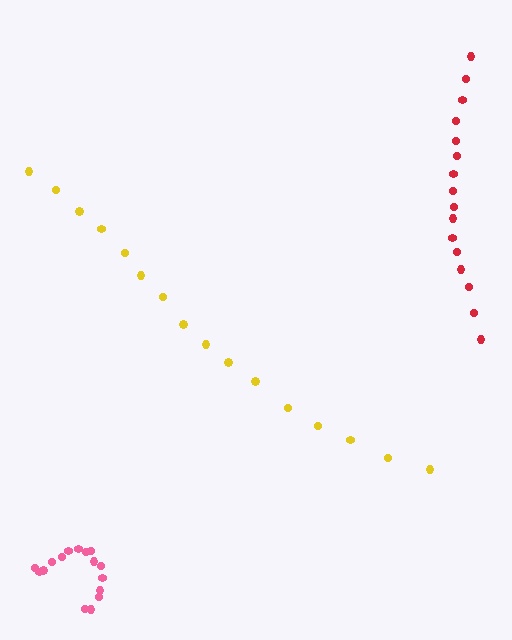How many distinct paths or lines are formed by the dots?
There are 3 distinct paths.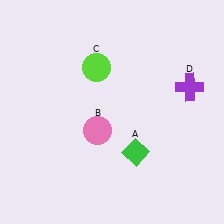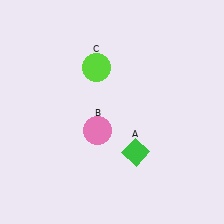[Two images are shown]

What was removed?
The purple cross (D) was removed in Image 2.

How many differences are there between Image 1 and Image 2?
There is 1 difference between the two images.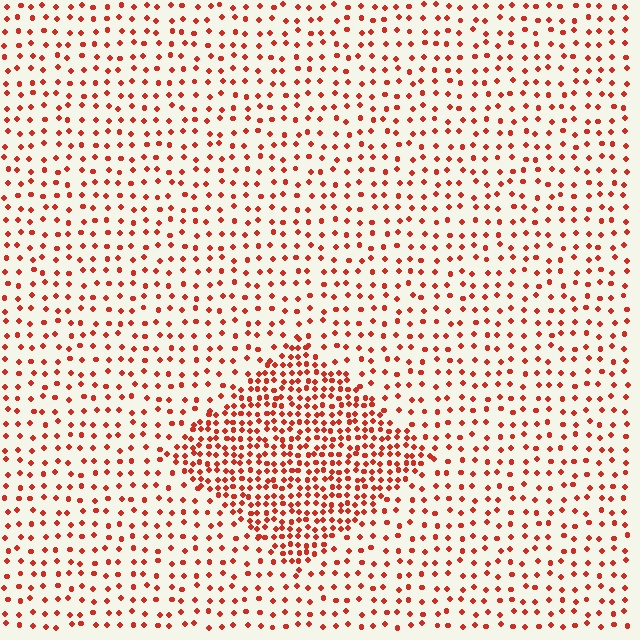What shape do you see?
I see a diamond.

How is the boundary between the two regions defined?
The boundary is defined by a change in element density (approximately 2.4x ratio). All elements are the same color, size, and shape.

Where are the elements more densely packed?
The elements are more densely packed inside the diamond boundary.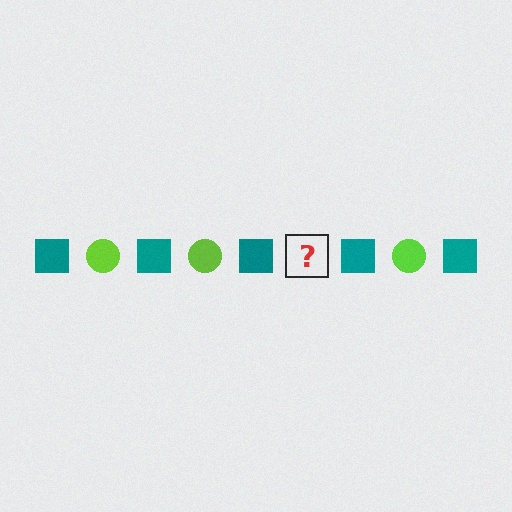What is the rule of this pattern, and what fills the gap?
The rule is that the pattern alternates between teal square and lime circle. The gap should be filled with a lime circle.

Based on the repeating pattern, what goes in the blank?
The blank should be a lime circle.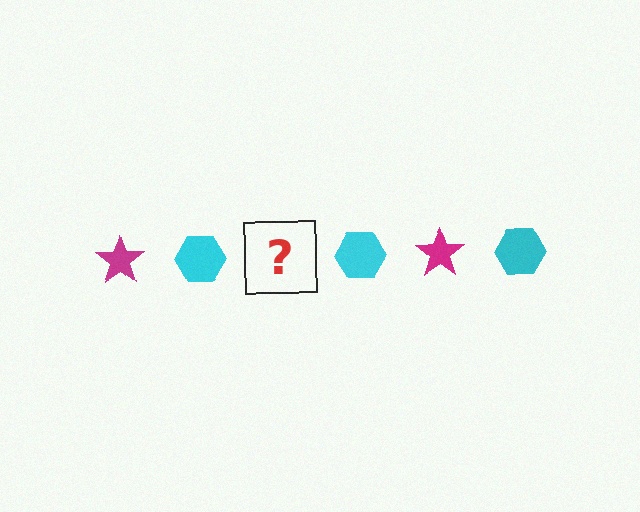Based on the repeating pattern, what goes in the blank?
The blank should be a magenta star.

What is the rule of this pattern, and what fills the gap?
The rule is that the pattern alternates between magenta star and cyan hexagon. The gap should be filled with a magenta star.